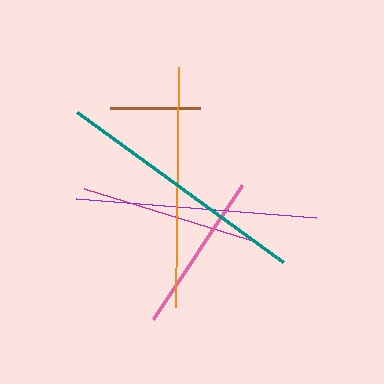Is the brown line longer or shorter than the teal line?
The teal line is longer than the brown line.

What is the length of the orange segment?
The orange segment is approximately 239 pixels long.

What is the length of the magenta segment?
The magenta segment is approximately 173 pixels long.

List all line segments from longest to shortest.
From longest to shortest: teal, purple, orange, magenta, pink, brown.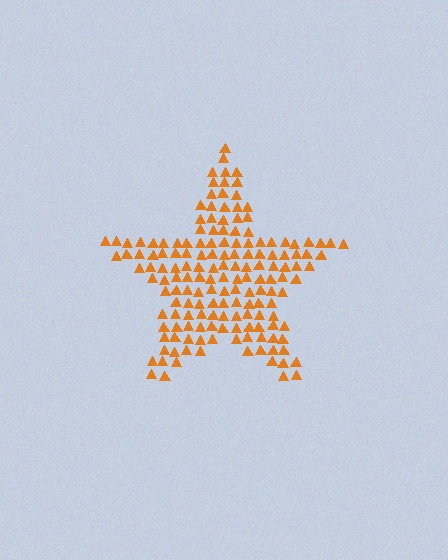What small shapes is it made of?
It is made of small triangles.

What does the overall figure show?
The overall figure shows a star.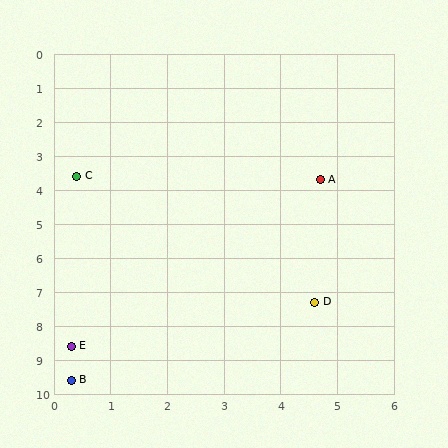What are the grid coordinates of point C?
Point C is at approximately (0.4, 3.6).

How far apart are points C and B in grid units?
Points C and B are about 6.0 grid units apart.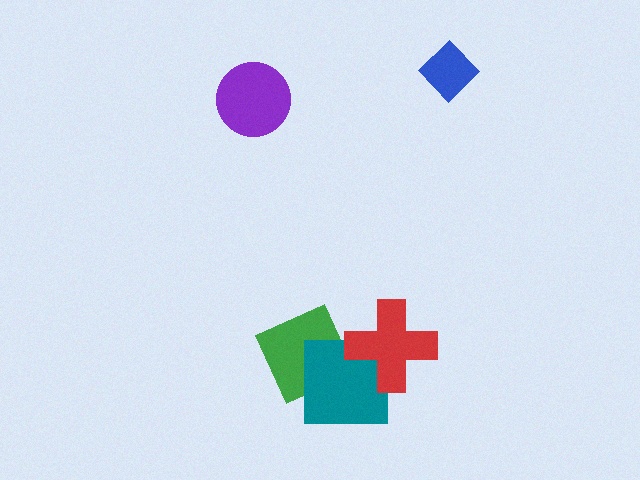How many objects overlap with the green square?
1 object overlaps with the green square.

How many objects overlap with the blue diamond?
0 objects overlap with the blue diamond.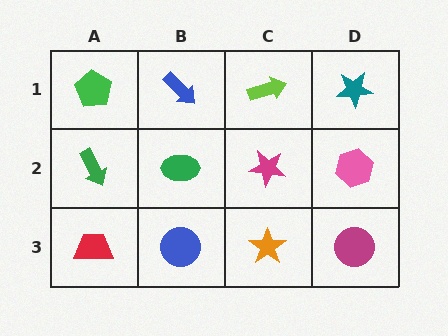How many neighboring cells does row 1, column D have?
2.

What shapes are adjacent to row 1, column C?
A magenta star (row 2, column C), a blue arrow (row 1, column B), a teal star (row 1, column D).